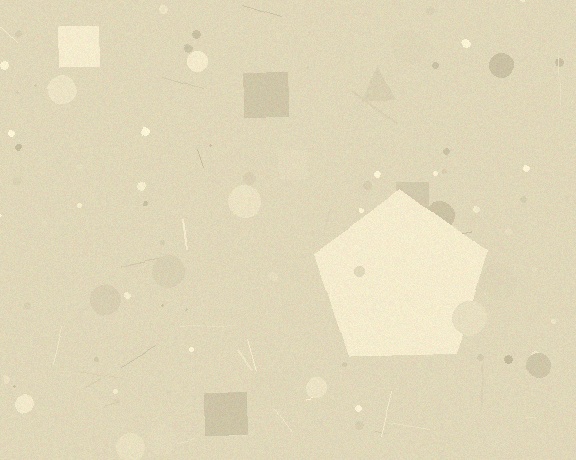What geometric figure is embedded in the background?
A pentagon is embedded in the background.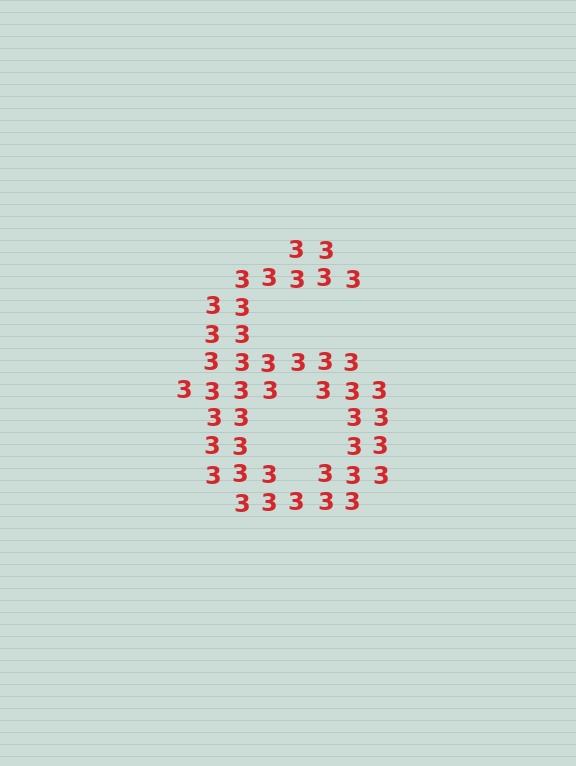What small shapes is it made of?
It is made of small digit 3's.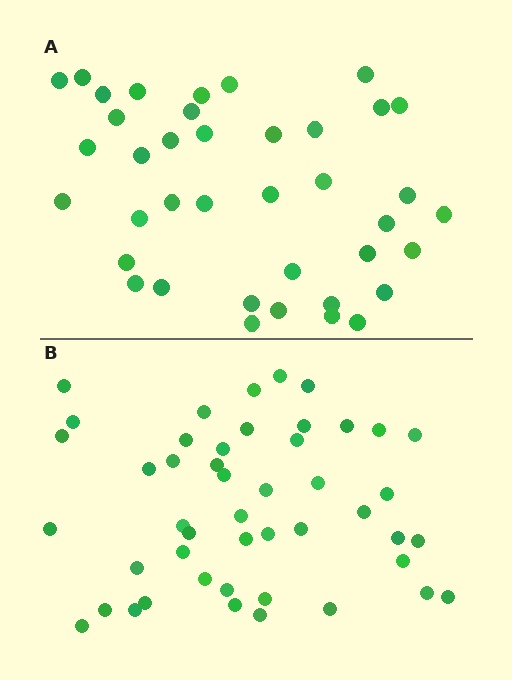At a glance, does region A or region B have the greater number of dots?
Region B (the bottom region) has more dots.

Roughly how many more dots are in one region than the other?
Region B has roughly 8 or so more dots than region A.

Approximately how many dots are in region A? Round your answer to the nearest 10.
About 40 dots. (The exact count is 39, which rounds to 40.)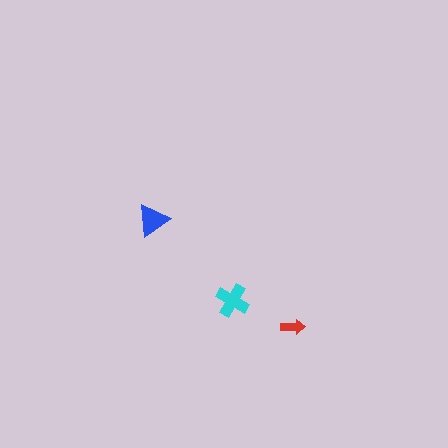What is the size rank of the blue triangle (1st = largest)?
2nd.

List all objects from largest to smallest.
The cyan cross, the blue triangle, the red arrow.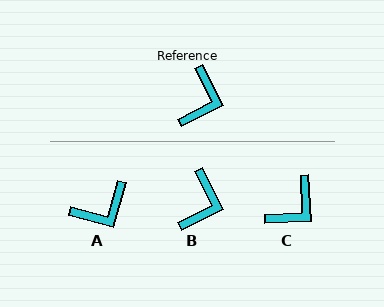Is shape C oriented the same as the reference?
No, it is off by about 24 degrees.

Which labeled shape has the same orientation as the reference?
B.